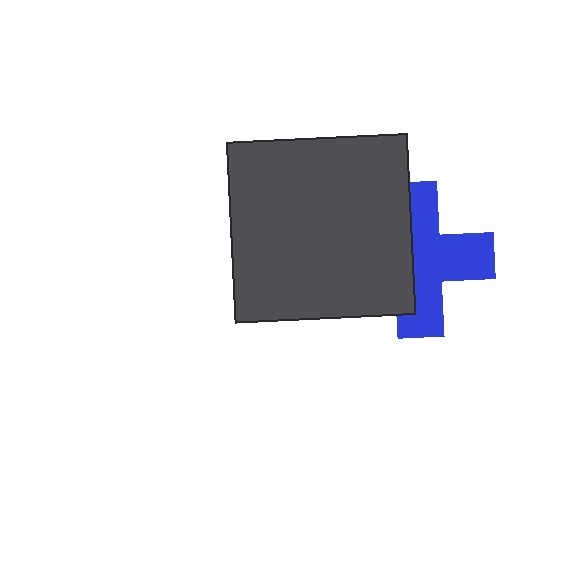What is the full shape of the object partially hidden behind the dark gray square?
The partially hidden object is a blue cross.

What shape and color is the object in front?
The object in front is a dark gray square.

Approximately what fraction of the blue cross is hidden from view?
Roughly 43% of the blue cross is hidden behind the dark gray square.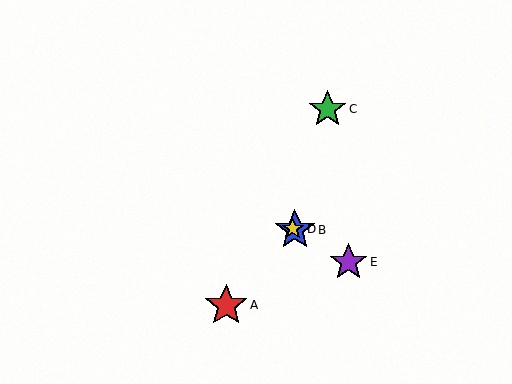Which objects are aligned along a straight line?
Objects B, D, E are aligned along a straight line.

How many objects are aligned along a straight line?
3 objects (B, D, E) are aligned along a straight line.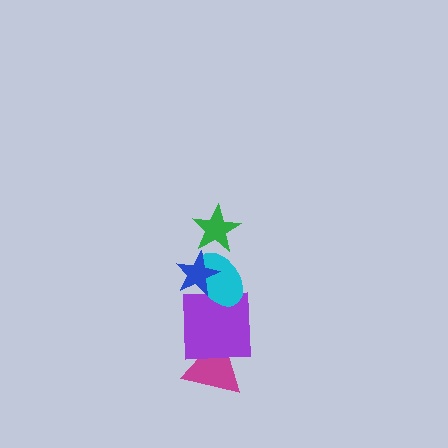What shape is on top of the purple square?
The cyan ellipse is on top of the purple square.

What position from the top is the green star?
The green star is 1st from the top.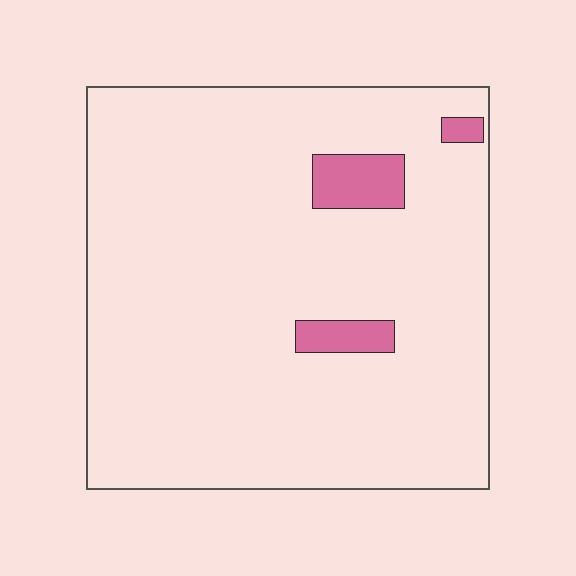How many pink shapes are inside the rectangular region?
3.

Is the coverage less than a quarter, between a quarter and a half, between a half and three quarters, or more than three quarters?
Less than a quarter.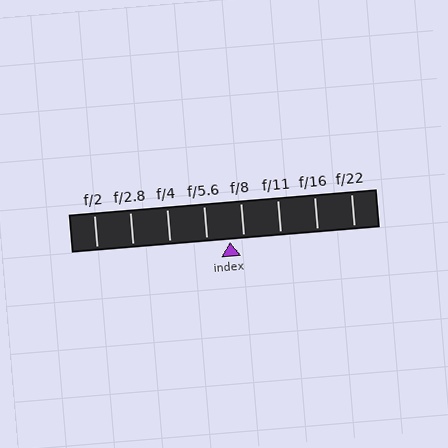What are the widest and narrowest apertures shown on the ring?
The widest aperture shown is f/2 and the narrowest is f/22.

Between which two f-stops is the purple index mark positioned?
The index mark is between f/5.6 and f/8.